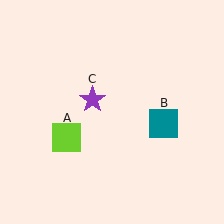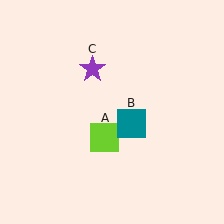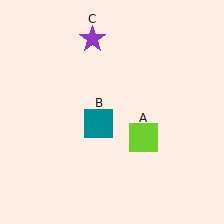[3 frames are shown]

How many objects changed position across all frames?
3 objects changed position: lime square (object A), teal square (object B), purple star (object C).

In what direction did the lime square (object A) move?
The lime square (object A) moved right.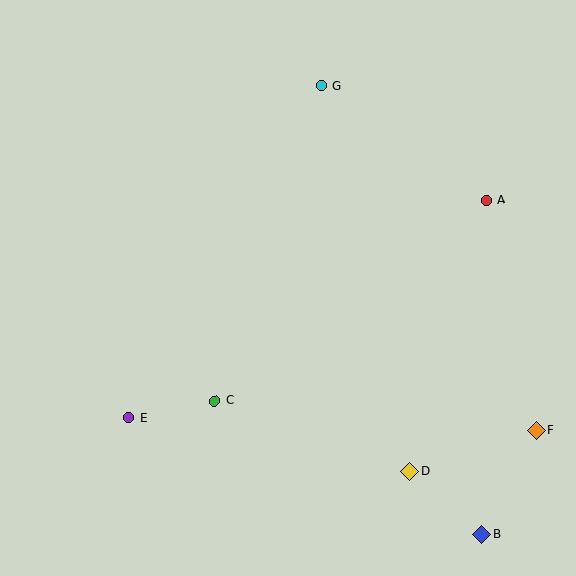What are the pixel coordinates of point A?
Point A is at (487, 200).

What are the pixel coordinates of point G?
Point G is at (321, 86).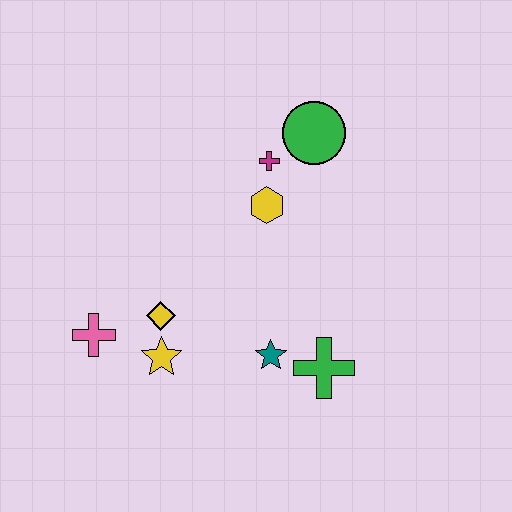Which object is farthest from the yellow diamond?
The green circle is farthest from the yellow diamond.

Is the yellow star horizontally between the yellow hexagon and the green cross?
No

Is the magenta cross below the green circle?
Yes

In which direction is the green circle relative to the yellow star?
The green circle is above the yellow star.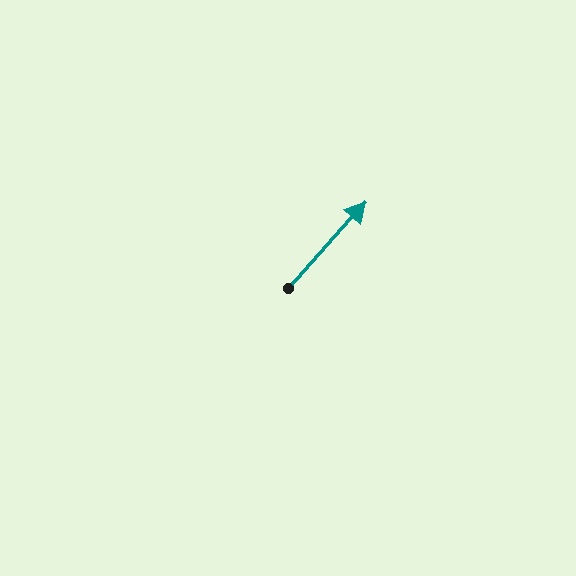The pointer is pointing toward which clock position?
Roughly 1 o'clock.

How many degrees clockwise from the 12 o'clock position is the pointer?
Approximately 42 degrees.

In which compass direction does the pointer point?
Northeast.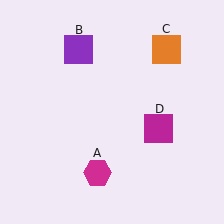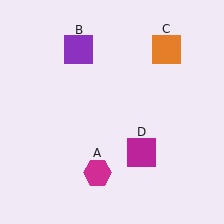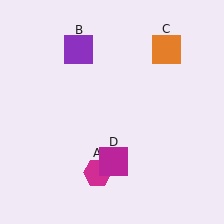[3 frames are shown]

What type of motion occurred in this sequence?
The magenta square (object D) rotated clockwise around the center of the scene.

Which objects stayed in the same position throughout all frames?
Magenta hexagon (object A) and purple square (object B) and orange square (object C) remained stationary.